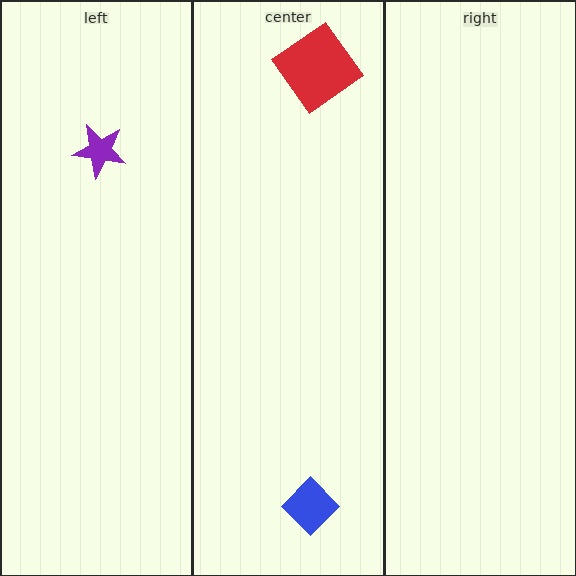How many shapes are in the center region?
2.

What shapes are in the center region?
The blue diamond, the red diamond.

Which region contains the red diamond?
The center region.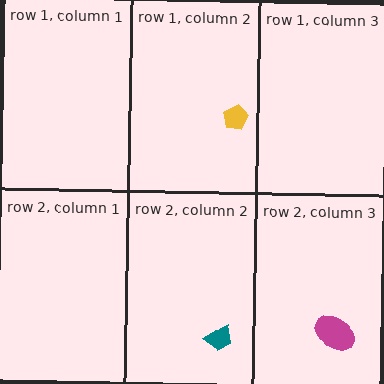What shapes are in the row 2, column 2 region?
The teal trapezoid.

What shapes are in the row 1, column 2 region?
The yellow pentagon.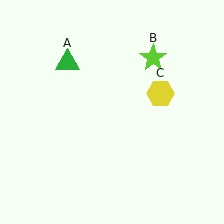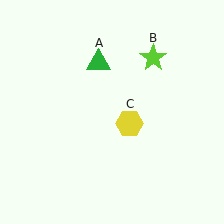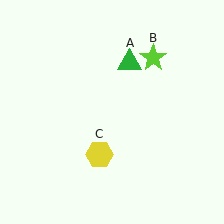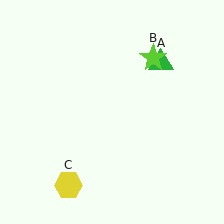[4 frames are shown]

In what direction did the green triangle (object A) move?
The green triangle (object A) moved right.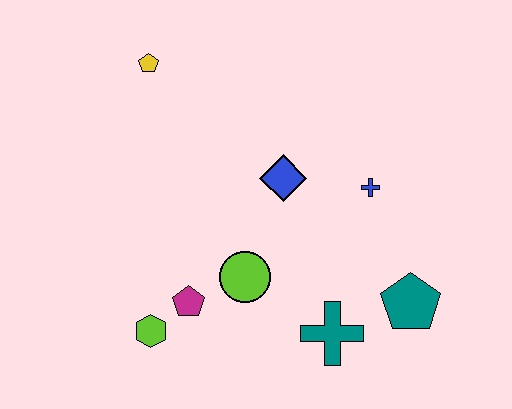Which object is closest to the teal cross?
The teal pentagon is closest to the teal cross.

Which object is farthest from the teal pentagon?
The yellow pentagon is farthest from the teal pentagon.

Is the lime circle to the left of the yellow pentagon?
No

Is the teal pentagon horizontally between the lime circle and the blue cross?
No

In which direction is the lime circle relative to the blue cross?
The lime circle is to the left of the blue cross.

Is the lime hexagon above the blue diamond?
No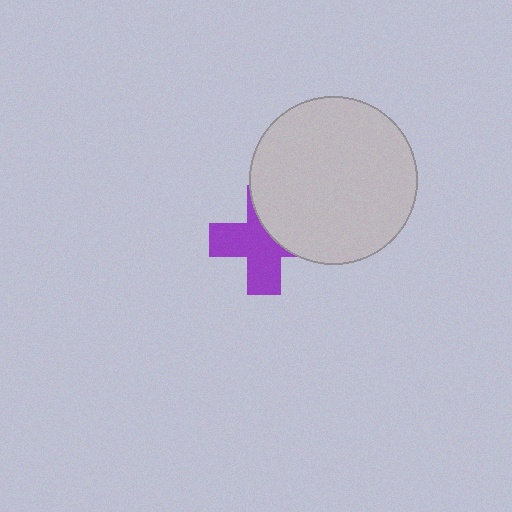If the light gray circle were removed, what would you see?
You would see the complete purple cross.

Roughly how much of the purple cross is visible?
About half of it is visible (roughly 60%).